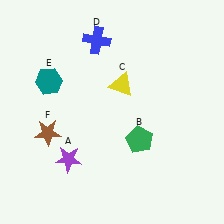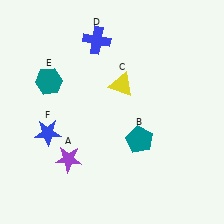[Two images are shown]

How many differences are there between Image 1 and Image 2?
There are 2 differences between the two images.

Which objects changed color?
B changed from green to teal. F changed from brown to blue.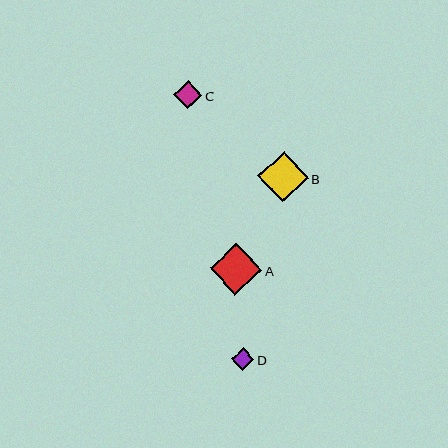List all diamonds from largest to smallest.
From largest to smallest: A, B, C, D.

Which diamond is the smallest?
Diamond D is the smallest with a size of approximately 23 pixels.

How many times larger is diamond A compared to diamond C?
Diamond A is approximately 1.8 times the size of diamond C.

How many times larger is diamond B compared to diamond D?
Diamond B is approximately 2.2 times the size of diamond D.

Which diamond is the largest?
Diamond A is the largest with a size of approximately 52 pixels.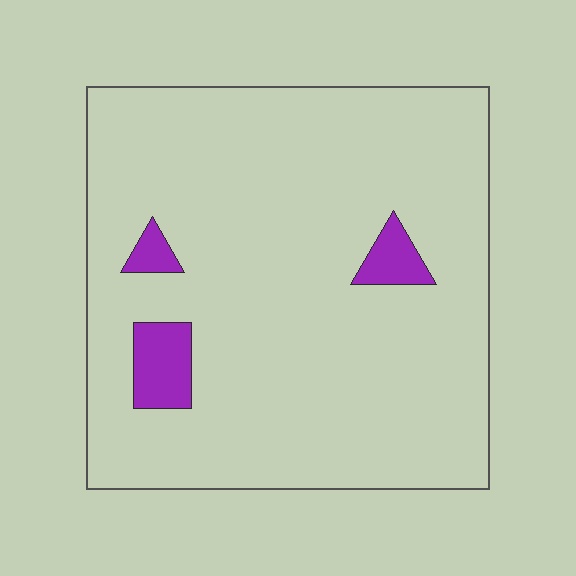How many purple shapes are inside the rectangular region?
3.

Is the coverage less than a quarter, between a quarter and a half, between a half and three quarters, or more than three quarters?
Less than a quarter.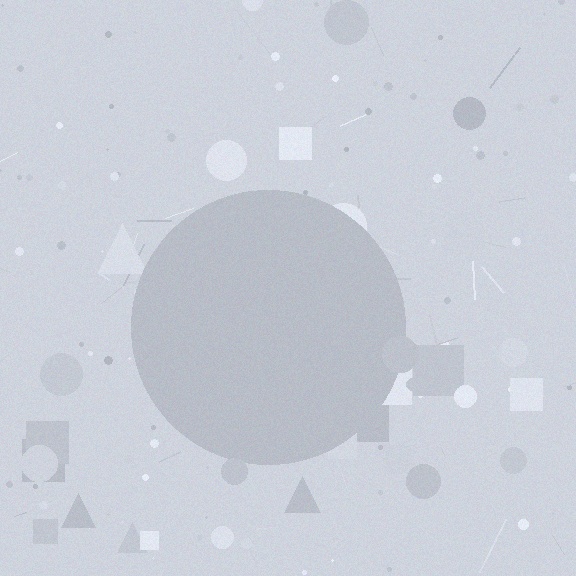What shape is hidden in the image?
A circle is hidden in the image.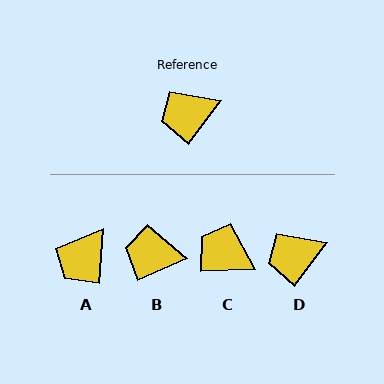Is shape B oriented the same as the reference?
No, it is off by about 29 degrees.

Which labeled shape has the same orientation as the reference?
D.